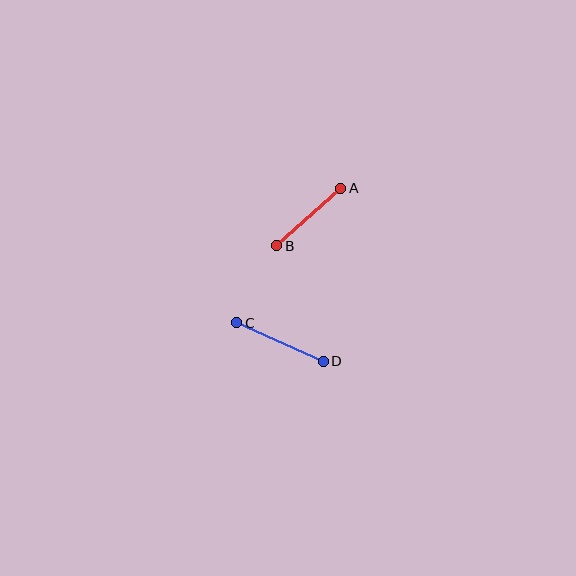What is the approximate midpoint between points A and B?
The midpoint is at approximately (309, 217) pixels.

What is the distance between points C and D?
The distance is approximately 95 pixels.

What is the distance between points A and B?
The distance is approximately 86 pixels.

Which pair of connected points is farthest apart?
Points C and D are farthest apart.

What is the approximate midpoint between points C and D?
The midpoint is at approximately (280, 342) pixels.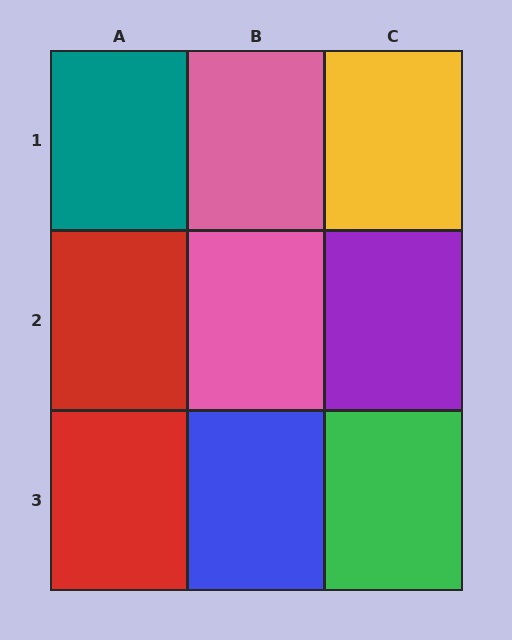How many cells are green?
1 cell is green.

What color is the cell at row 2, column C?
Purple.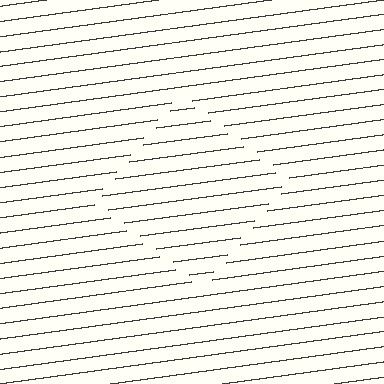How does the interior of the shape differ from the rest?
The interior of the shape contains the same grating, shifted by half a period — the contour is defined by the phase discontinuity where line-ends from the inner and outer gratings abut.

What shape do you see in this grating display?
An illusory square. The interior of the shape contains the same grating, shifted by half a period — the contour is defined by the phase discontinuity where line-ends from the inner and outer gratings abut.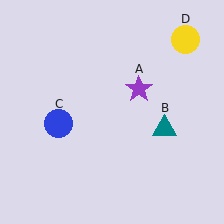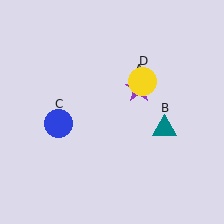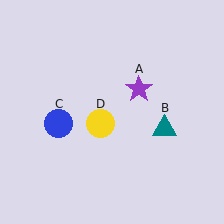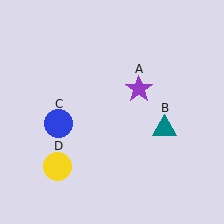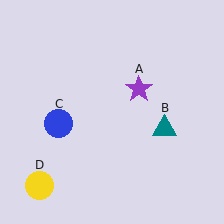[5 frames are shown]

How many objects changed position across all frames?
1 object changed position: yellow circle (object D).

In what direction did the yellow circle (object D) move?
The yellow circle (object D) moved down and to the left.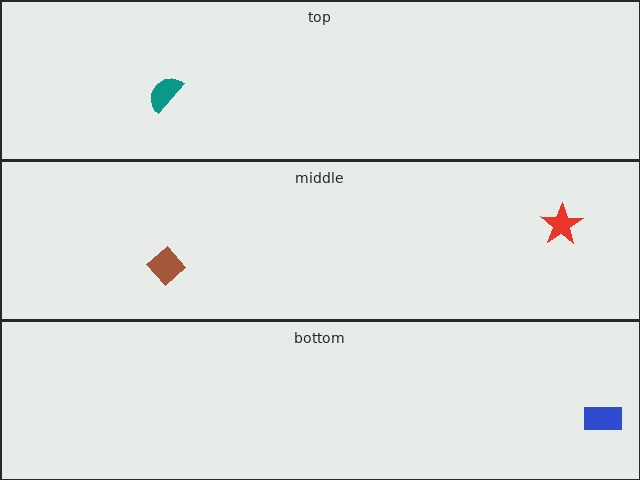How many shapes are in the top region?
1.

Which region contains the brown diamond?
The middle region.